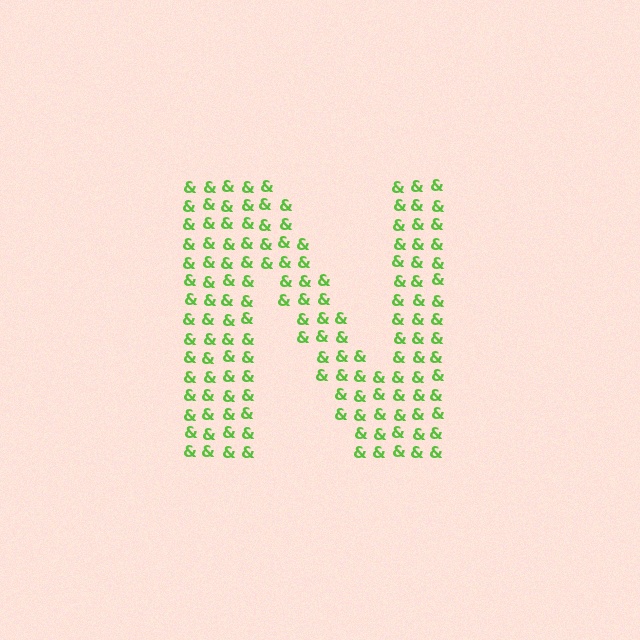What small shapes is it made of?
It is made of small ampersands.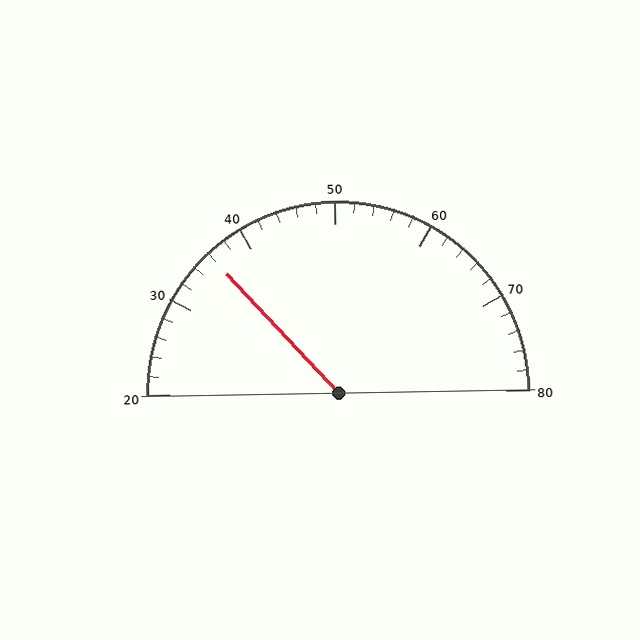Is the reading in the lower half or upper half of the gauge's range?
The reading is in the lower half of the range (20 to 80).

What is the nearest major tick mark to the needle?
The nearest major tick mark is 40.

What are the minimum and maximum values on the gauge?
The gauge ranges from 20 to 80.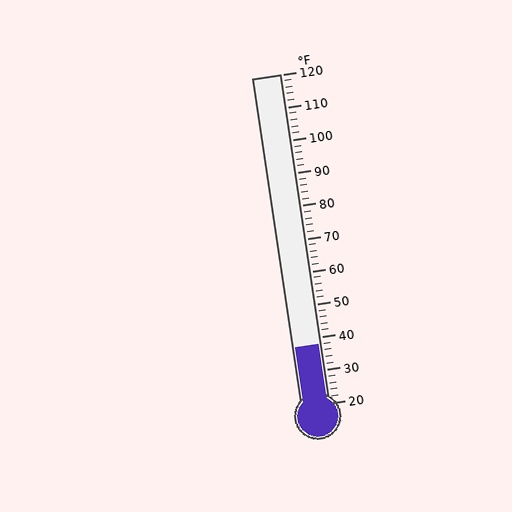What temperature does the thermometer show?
The thermometer shows approximately 38°F.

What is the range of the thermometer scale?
The thermometer scale ranges from 20°F to 120°F.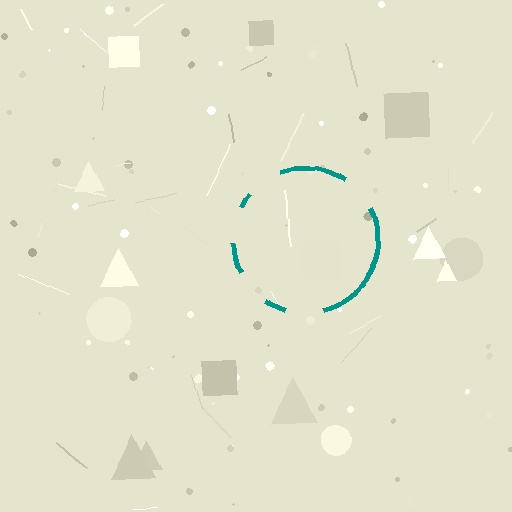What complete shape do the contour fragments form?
The contour fragments form a circle.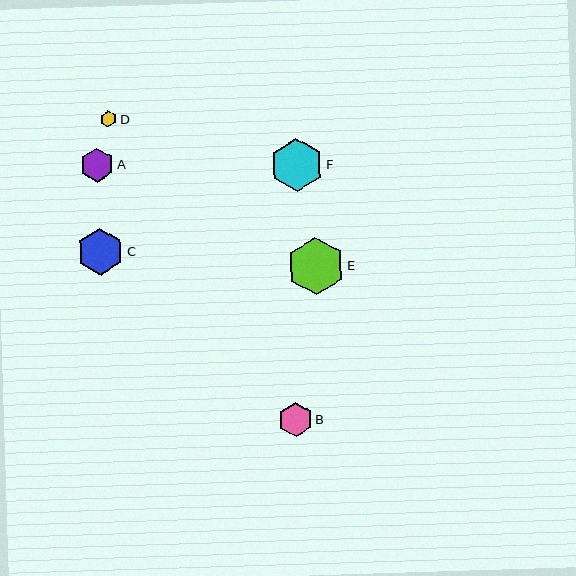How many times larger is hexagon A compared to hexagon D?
Hexagon A is approximately 2.1 times the size of hexagon D.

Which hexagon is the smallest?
Hexagon D is the smallest with a size of approximately 16 pixels.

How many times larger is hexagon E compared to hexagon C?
Hexagon E is approximately 1.2 times the size of hexagon C.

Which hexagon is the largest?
Hexagon E is the largest with a size of approximately 57 pixels.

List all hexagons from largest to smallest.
From largest to smallest: E, F, C, B, A, D.